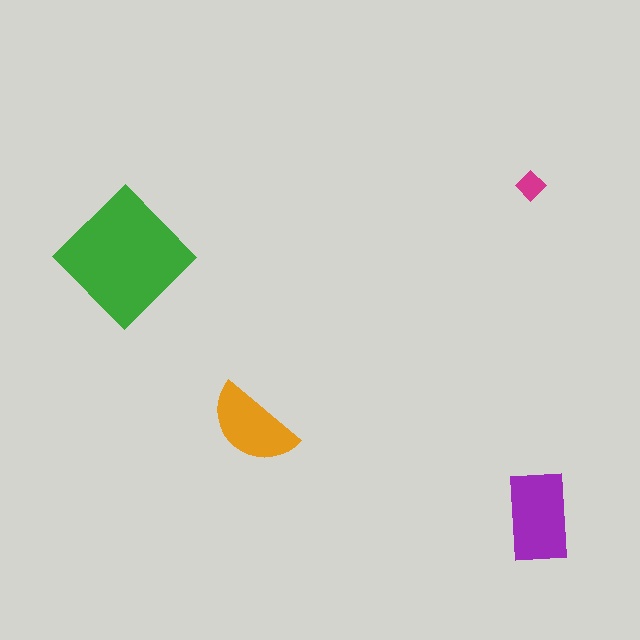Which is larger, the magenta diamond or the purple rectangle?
The purple rectangle.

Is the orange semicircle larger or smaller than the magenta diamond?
Larger.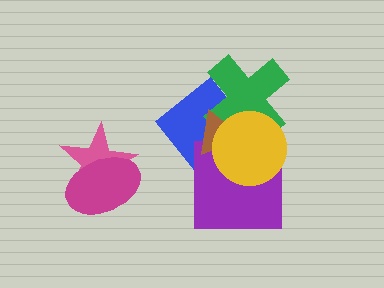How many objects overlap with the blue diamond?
4 objects overlap with the blue diamond.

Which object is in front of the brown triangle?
The yellow circle is in front of the brown triangle.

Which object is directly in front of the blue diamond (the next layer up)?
The green cross is directly in front of the blue diamond.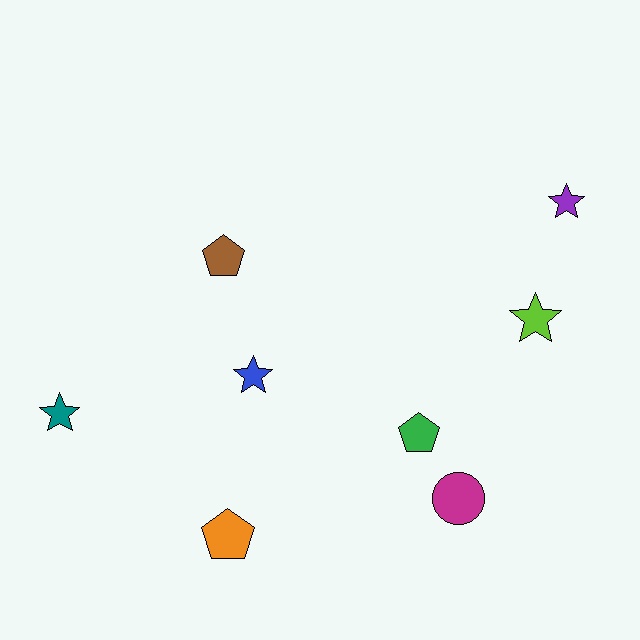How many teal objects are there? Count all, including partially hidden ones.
There is 1 teal object.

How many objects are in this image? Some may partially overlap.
There are 8 objects.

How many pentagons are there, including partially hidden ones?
There are 3 pentagons.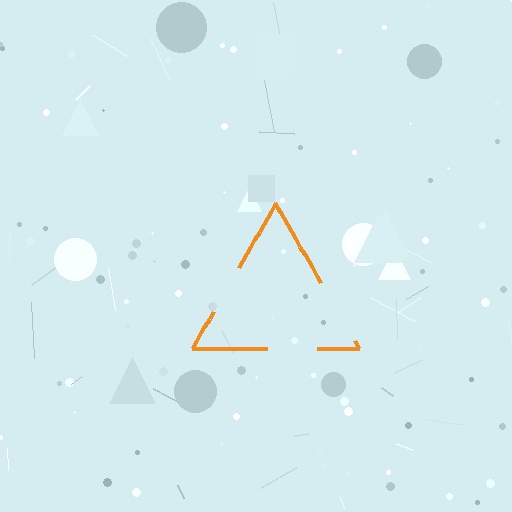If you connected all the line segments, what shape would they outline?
They would outline a triangle.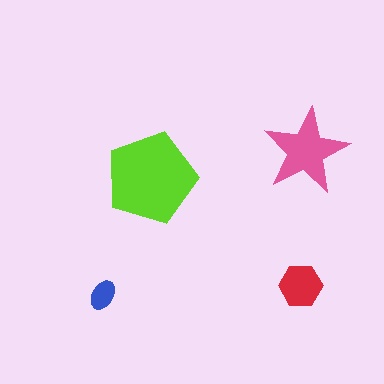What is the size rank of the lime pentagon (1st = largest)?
1st.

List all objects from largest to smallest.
The lime pentagon, the pink star, the red hexagon, the blue ellipse.